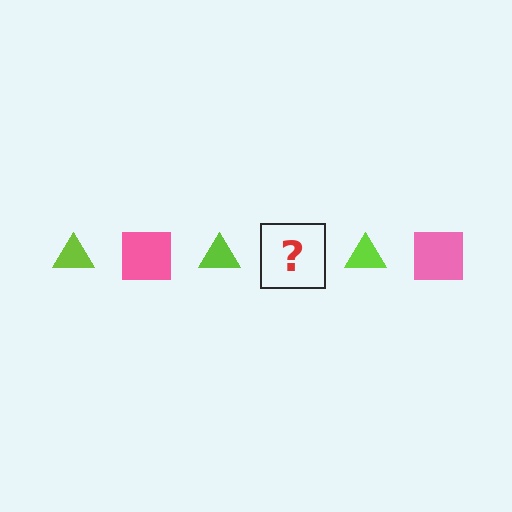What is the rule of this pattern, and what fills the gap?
The rule is that the pattern alternates between lime triangle and pink square. The gap should be filled with a pink square.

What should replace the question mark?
The question mark should be replaced with a pink square.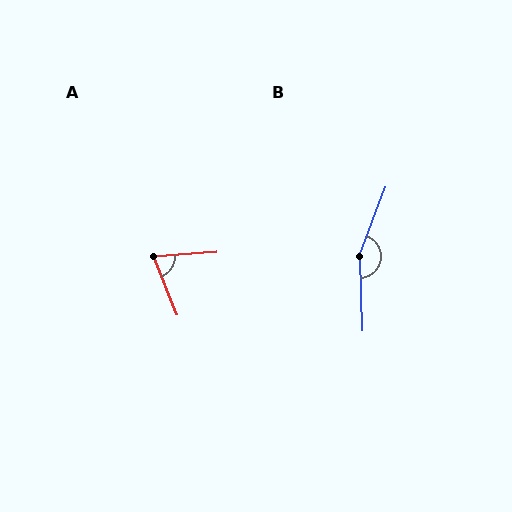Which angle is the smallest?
A, at approximately 73 degrees.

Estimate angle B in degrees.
Approximately 157 degrees.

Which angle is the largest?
B, at approximately 157 degrees.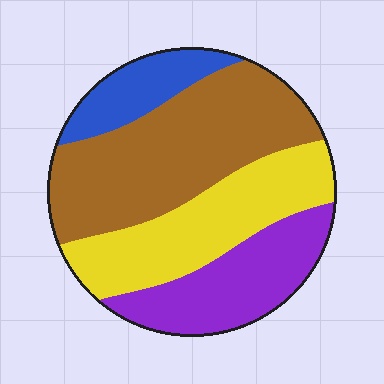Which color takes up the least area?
Blue, at roughly 10%.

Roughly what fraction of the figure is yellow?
Yellow takes up about one quarter (1/4) of the figure.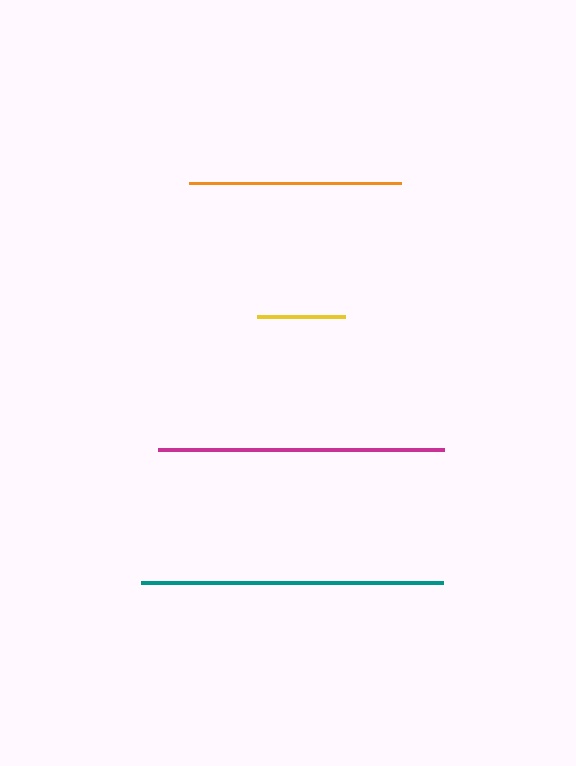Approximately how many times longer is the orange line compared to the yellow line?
The orange line is approximately 2.4 times the length of the yellow line.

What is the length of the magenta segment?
The magenta segment is approximately 286 pixels long.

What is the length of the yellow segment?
The yellow segment is approximately 88 pixels long.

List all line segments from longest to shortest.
From longest to shortest: teal, magenta, orange, yellow.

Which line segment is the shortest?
The yellow line is the shortest at approximately 88 pixels.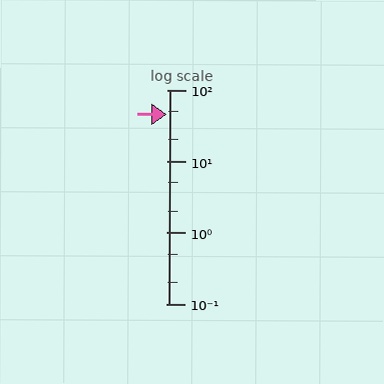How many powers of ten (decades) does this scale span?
The scale spans 3 decades, from 0.1 to 100.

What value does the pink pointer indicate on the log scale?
The pointer indicates approximately 45.